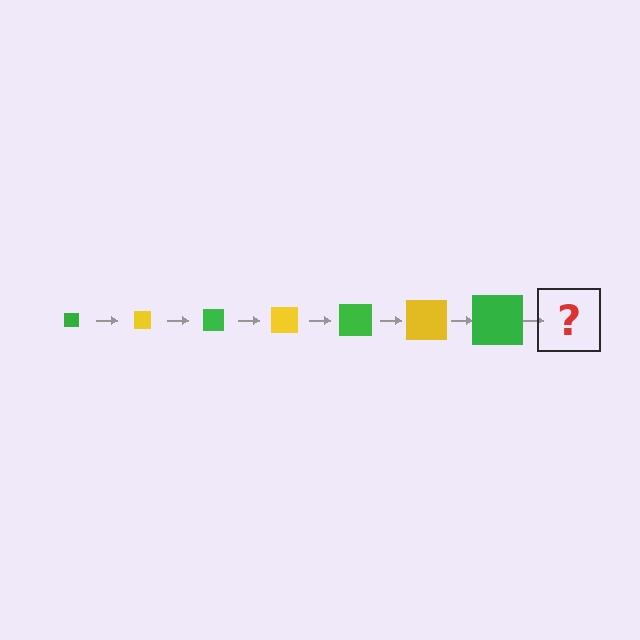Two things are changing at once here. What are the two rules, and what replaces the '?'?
The two rules are that the square grows larger each step and the color cycles through green and yellow. The '?' should be a yellow square, larger than the previous one.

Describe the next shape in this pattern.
It should be a yellow square, larger than the previous one.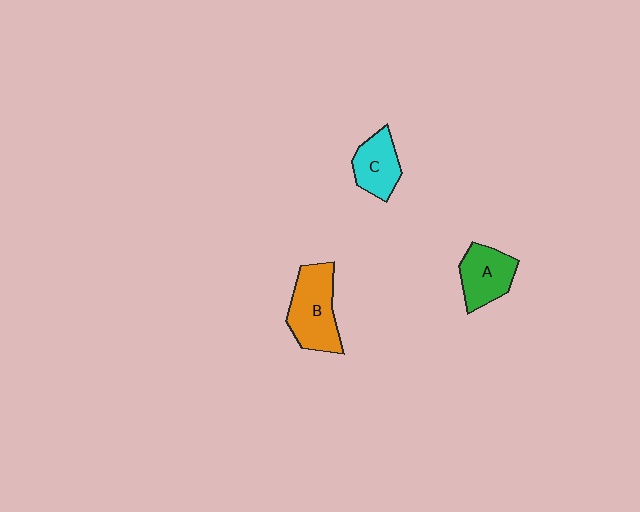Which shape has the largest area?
Shape B (orange).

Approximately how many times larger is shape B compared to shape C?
Approximately 1.5 times.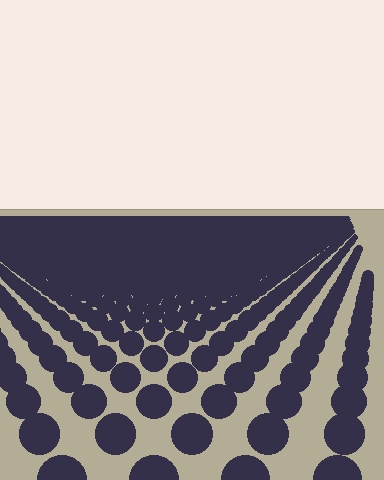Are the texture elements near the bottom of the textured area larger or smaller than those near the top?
Larger. Near the bottom, elements are closer to the viewer and appear at a bigger on-screen size.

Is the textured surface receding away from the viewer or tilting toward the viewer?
The surface is receding away from the viewer. Texture elements get smaller and denser toward the top.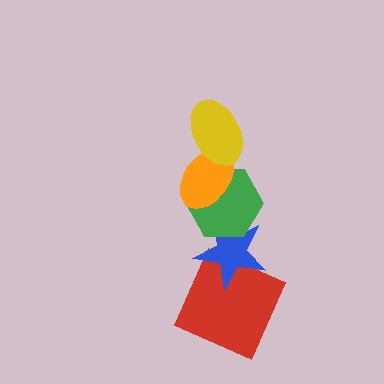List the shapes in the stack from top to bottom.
From top to bottom: the yellow ellipse, the orange ellipse, the green hexagon, the blue star, the red square.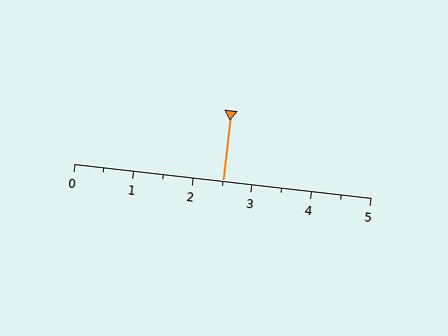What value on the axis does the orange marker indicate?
The marker indicates approximately 2.5.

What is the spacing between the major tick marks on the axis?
The major ticks are spaced 1 apart.